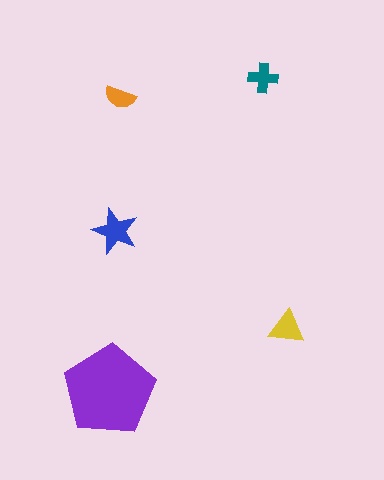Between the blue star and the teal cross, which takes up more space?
The blue star.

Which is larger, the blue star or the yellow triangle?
The blue star.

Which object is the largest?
The purple pentagon.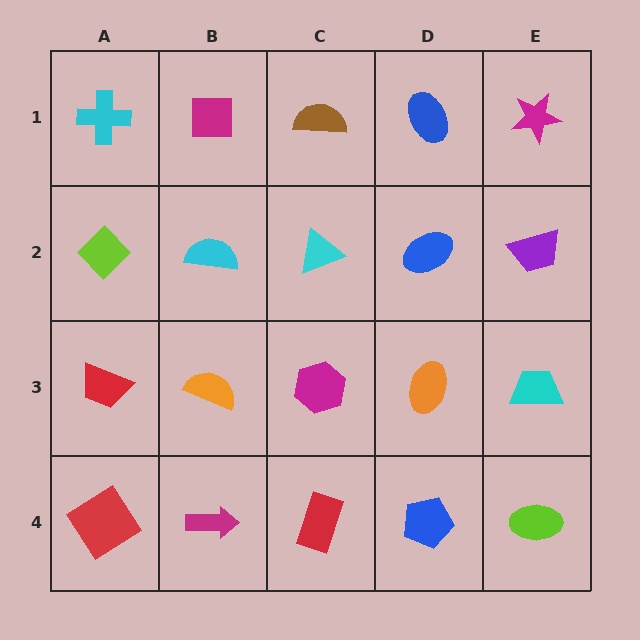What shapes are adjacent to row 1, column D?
A blue ellipse (row 2, column D), a brown semicircle (row 1, column C), a magenta star (row 1, column E).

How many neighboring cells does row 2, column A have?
3.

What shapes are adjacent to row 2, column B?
A magenta square (row 1, column B), an orange semicircle (row 3, column B), a lime diamond (row 2, column A), a cyan triangle (row 2, column C).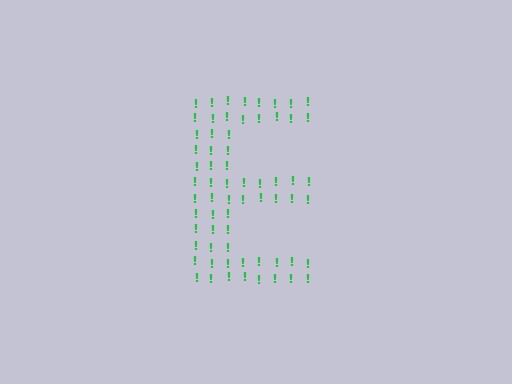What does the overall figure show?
The overall figure shows the letter E.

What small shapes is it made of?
It is made of small exclamation marks.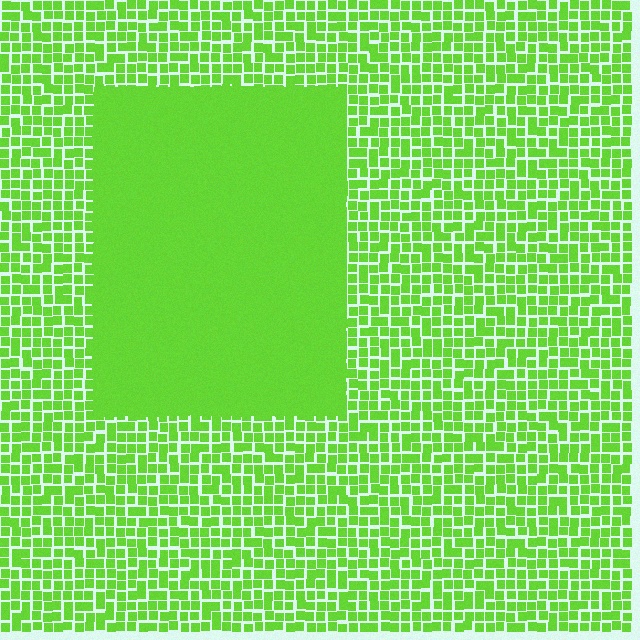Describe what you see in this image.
The image contains small lime elements arranged at two different densities. A rectangle-shaped region is visible where the elements are more densely packed than the surrounding area.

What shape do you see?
I see a rectangle.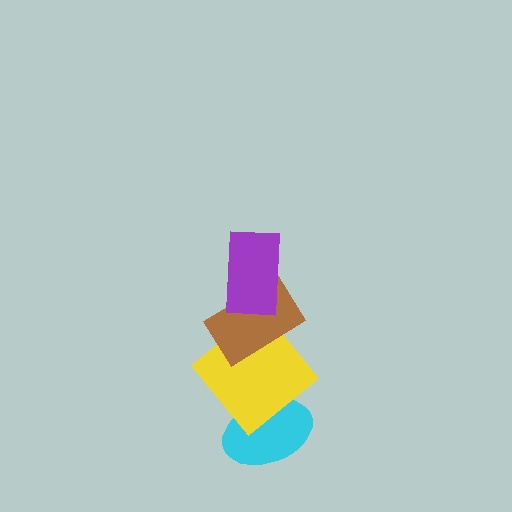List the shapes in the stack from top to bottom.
From top to bottom: the purple rectangle, the brown rectangle, the yellow diamond, the cyan ellipse.